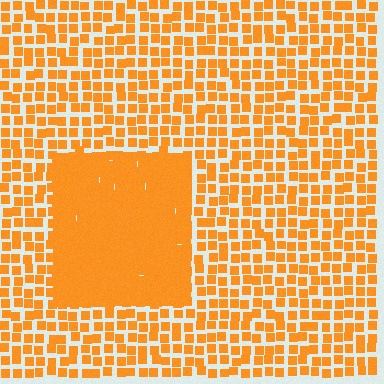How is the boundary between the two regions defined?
The boundary is defined by a change in element density (approximately 2.2x ratio). All elements are the same color, size, and shape.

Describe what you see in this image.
The image contains small orange elements arranged at two different densities. A rectangle-shaped region is visible where the elements are more densely packed than the surrounding area.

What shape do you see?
I see a rectangle.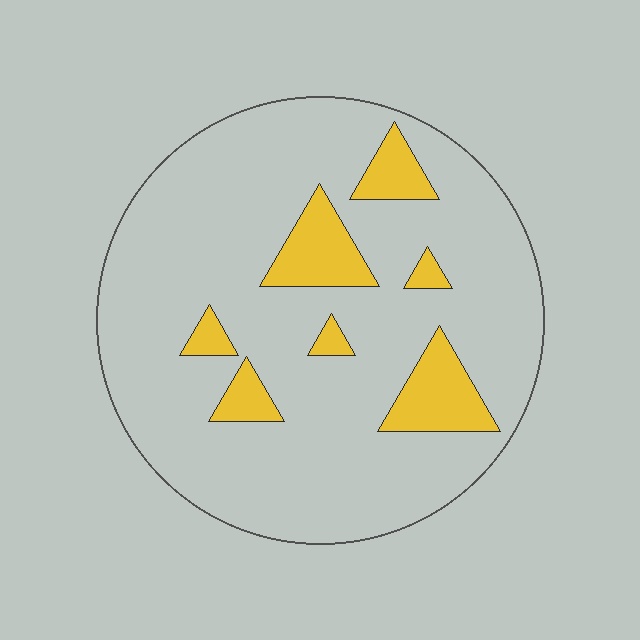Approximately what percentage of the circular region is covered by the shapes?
Approximately 15%.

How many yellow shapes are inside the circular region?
7.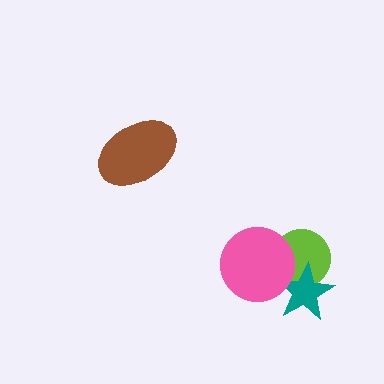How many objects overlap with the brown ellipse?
0 objects overlap with the brown ellipse.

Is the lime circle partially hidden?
Yes, it is partially covered by another shape.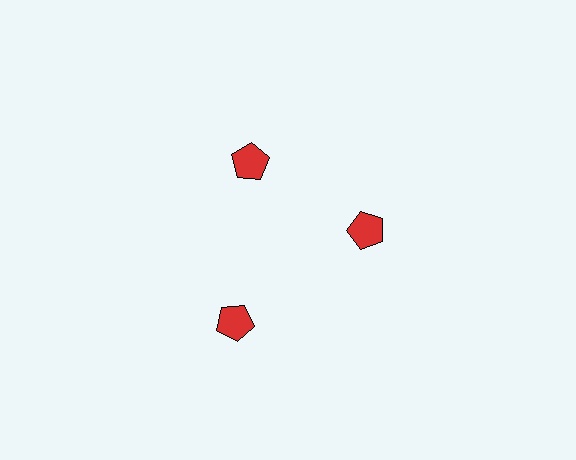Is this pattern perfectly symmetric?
No. The 3 red pentagons are arranged in a ring, but one element near the 7 o'clock position is pushed outward from the center, breaking the 3-fold rotational symmetry.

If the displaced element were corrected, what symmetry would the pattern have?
It would have 3-fold rotational symmetry — the pattern would map onto itself every 120 degrees.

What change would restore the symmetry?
The symmetry would be restored by moving it inward, back onto the ring so that all 3 pentagons sit at equal angles and equal distance from the center.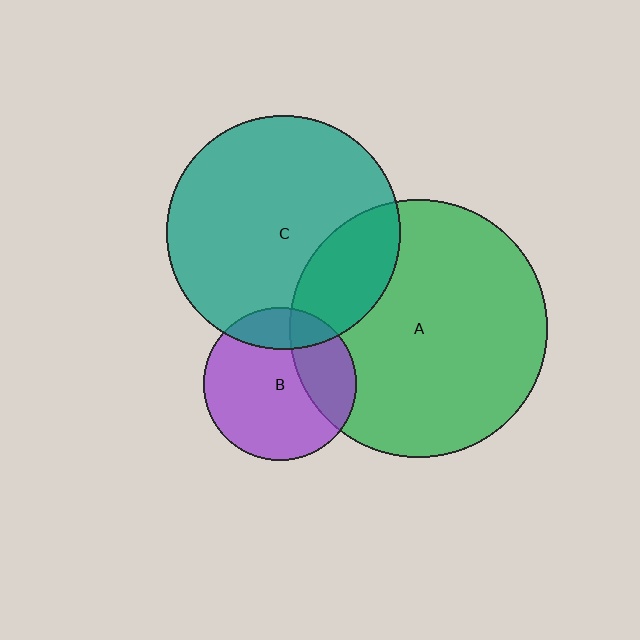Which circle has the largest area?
Circle A (green).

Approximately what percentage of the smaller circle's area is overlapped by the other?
Approximately 20%.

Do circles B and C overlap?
Yes.